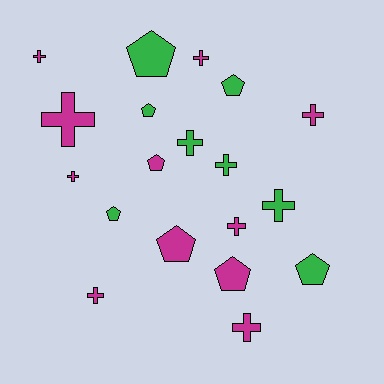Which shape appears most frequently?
Cross, with 11 objects.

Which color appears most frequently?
Magenta, with 11 objects.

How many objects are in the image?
There are 19 objects.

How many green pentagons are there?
There are 5 green pentagons.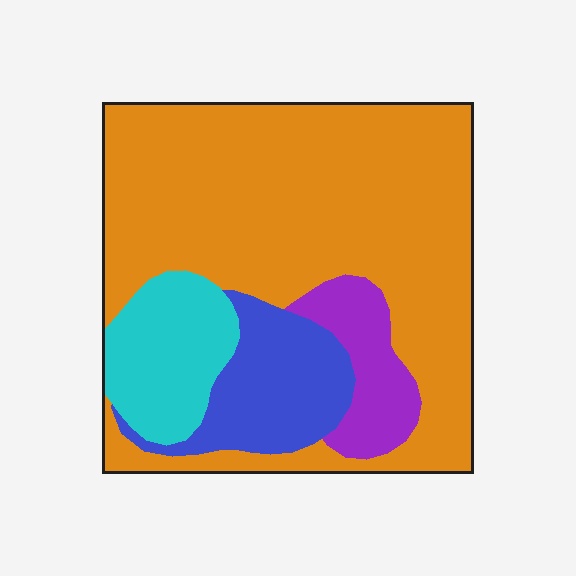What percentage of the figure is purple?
Purple takes up less than a quarter of the figure.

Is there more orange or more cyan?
Orange.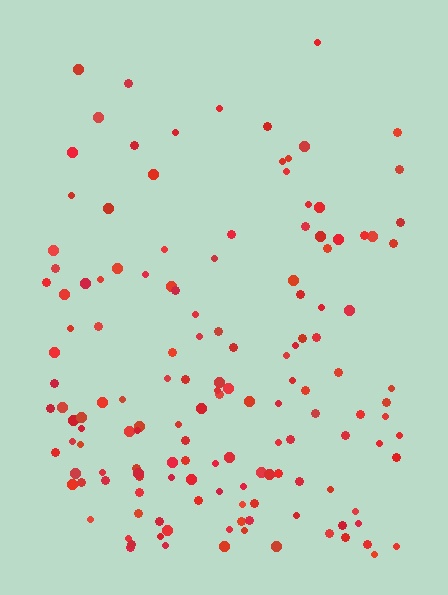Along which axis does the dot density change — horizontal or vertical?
Vertical.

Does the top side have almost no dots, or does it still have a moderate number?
Still a moderate number, just noticeably fewer than the bottom.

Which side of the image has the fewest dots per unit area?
The top.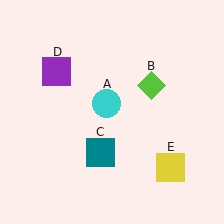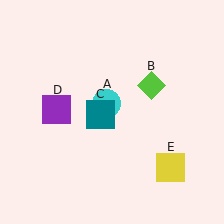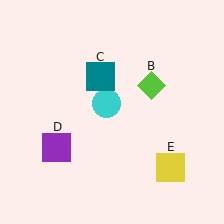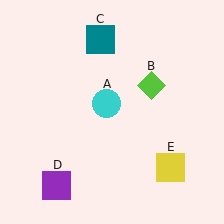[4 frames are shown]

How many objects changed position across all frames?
2 objects changed position: teal square (object C), purple square (object D).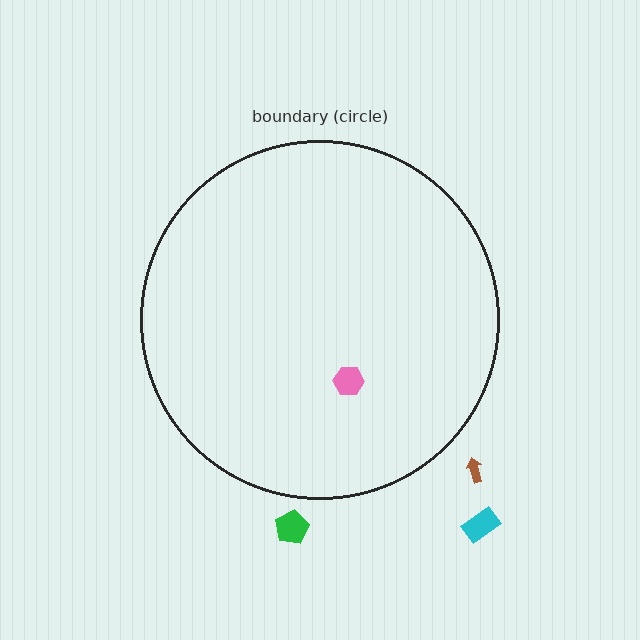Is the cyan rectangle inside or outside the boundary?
Outside.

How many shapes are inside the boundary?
1 inside, 3 outside.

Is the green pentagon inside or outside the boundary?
Outside.